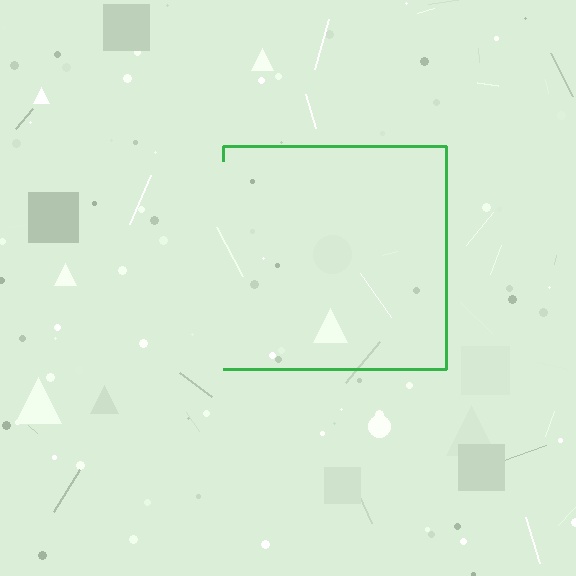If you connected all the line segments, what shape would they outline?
They would outline a square.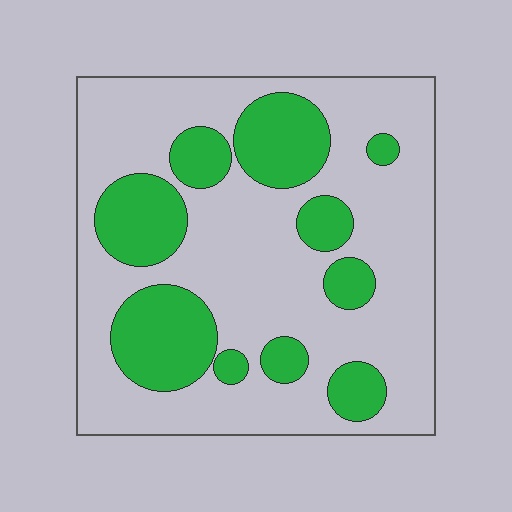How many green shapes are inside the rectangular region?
10.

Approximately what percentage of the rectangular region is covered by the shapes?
Approximately 30%.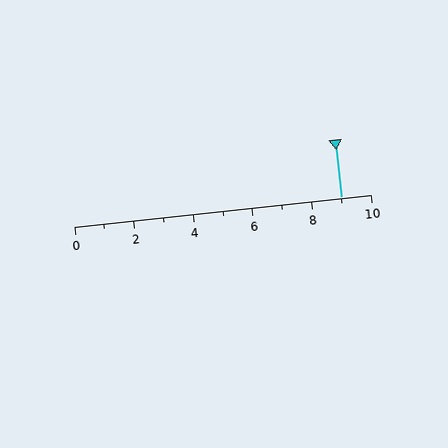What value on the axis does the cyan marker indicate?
The marker indicates approximately 9.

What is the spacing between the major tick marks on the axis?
The major ticks are spaced 2 apart.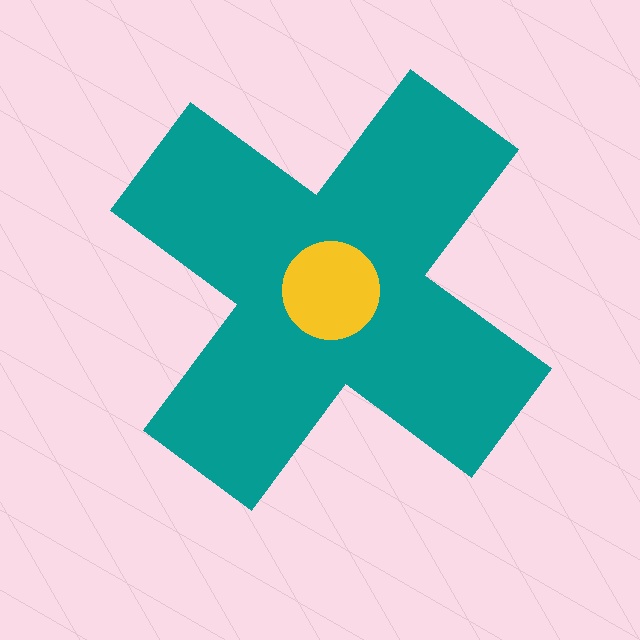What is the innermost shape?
The yellow circle.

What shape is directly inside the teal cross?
The yellow circle.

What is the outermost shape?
The teal cross.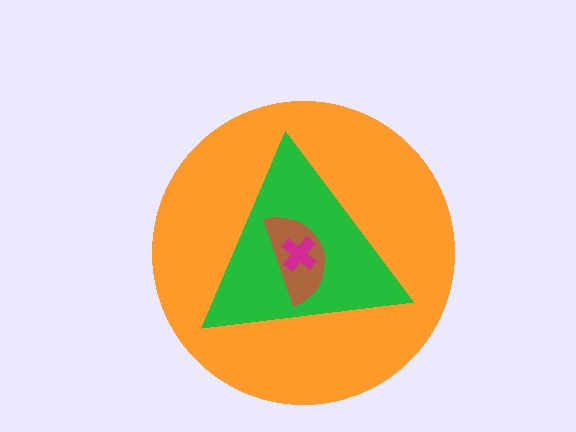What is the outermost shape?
The orange circle.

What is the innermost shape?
The magenta cross.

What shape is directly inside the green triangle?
The brown semicircle.